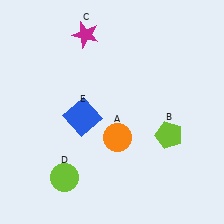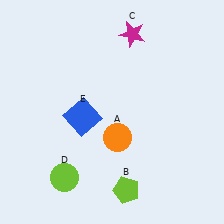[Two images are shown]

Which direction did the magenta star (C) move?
The magenta star (C) moved right.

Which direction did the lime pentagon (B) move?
The lime pentagon (B) moved down.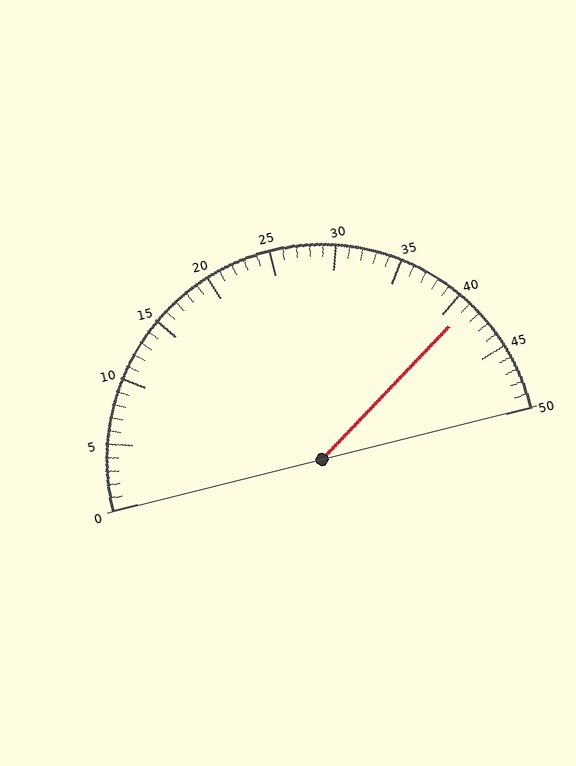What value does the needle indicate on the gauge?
The needle indicates approximately 41.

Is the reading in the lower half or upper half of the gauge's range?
The reading is in the upper half of the range (0 to 50).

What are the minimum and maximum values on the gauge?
The gauge ranges from 0 to 50.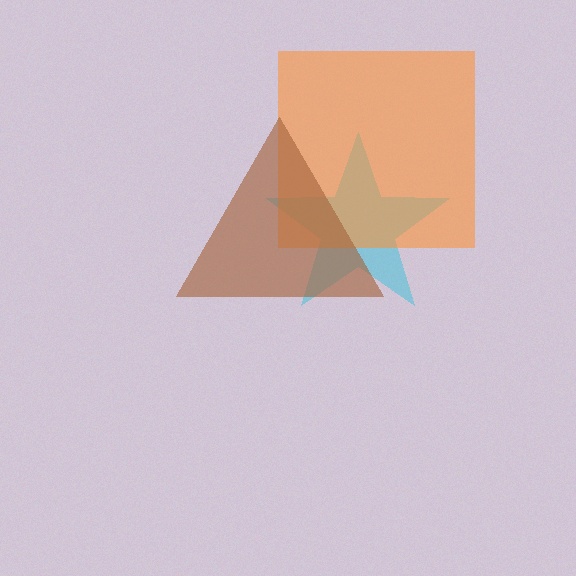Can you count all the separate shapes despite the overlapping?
Yes, there are 3 separate shapes.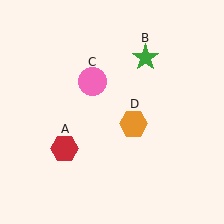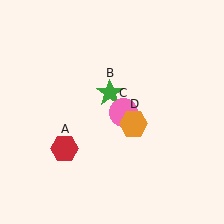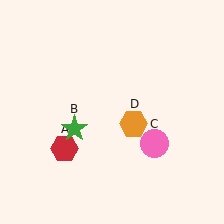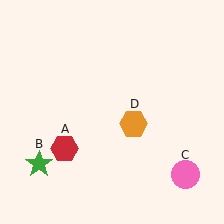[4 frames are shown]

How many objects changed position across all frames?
2 objects changed position: green star (object B), pink circle (object C).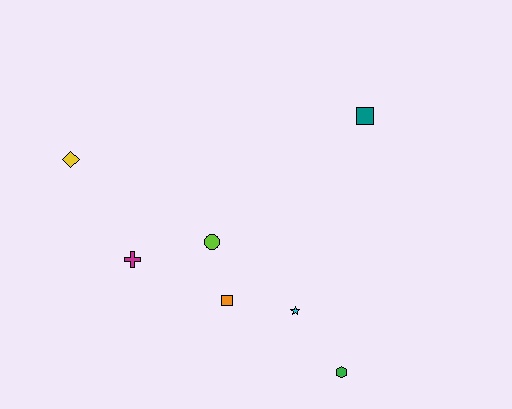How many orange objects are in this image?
There is 1 orange object.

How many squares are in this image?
There are 2 squares.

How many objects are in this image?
There are 7 objects.